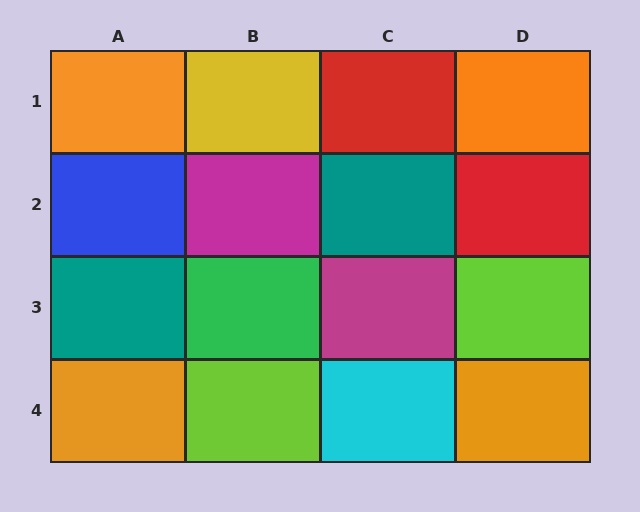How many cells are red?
2 cells are red.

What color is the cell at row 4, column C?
Cyan.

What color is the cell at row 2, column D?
Red.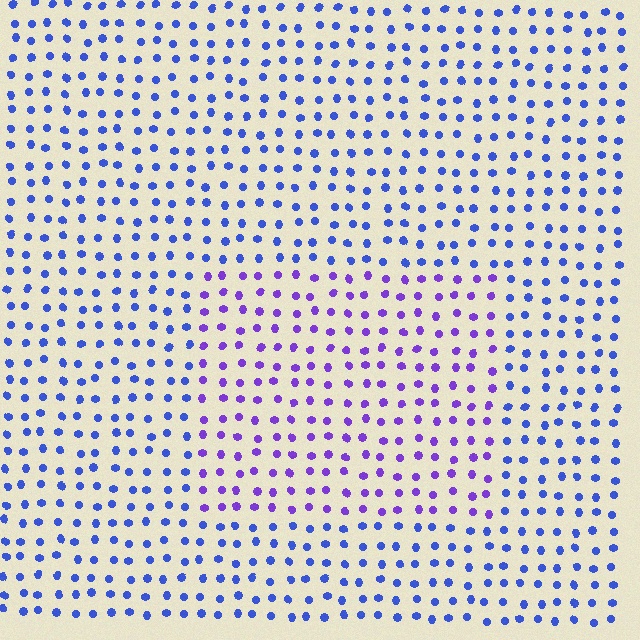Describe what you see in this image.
The image is filled with small blue elements in a uniform arrangement. A rectangle-shaped region is visible where the elements are tinted to a slightly different hue, forming a subtle color boundary.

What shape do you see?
I see a rectangle.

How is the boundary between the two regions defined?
The boundary is defined purely by a slight shift in hue (about 37 degrees). Spacing, size, and orientation are identical on both sides.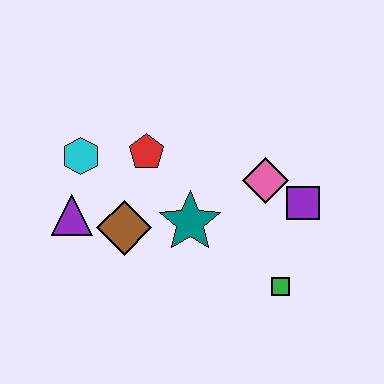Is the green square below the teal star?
Yes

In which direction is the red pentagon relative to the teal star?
The red pentagon is above the teal star.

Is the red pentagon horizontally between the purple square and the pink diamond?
No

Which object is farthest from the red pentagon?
The green square is farthest from the red pentagon.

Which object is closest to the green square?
The purple square is closest to the green square.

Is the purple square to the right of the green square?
Yes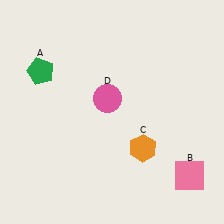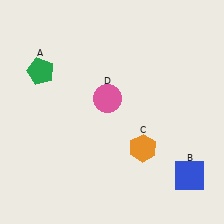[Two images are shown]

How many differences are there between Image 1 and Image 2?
There is 1 difference between the two images.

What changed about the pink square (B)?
In Image 1, B is pink. In Image 2, it changed to blue.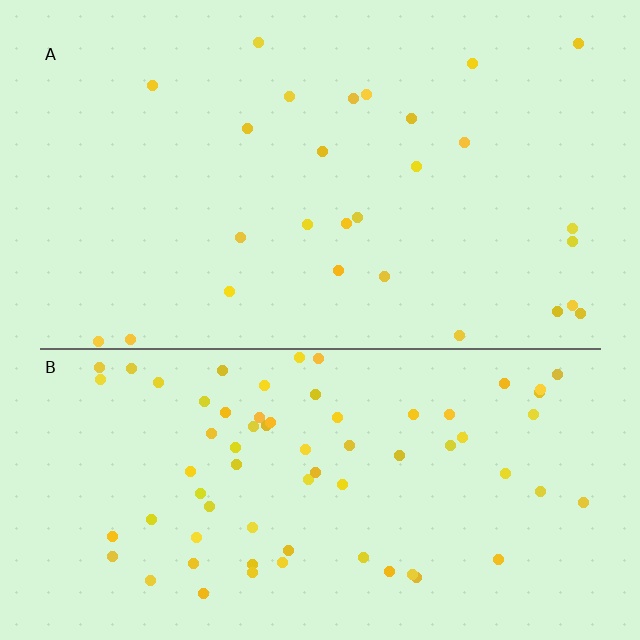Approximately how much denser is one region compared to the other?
Approximately 2.6× — region B over region A.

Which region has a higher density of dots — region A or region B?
B (the bottom).